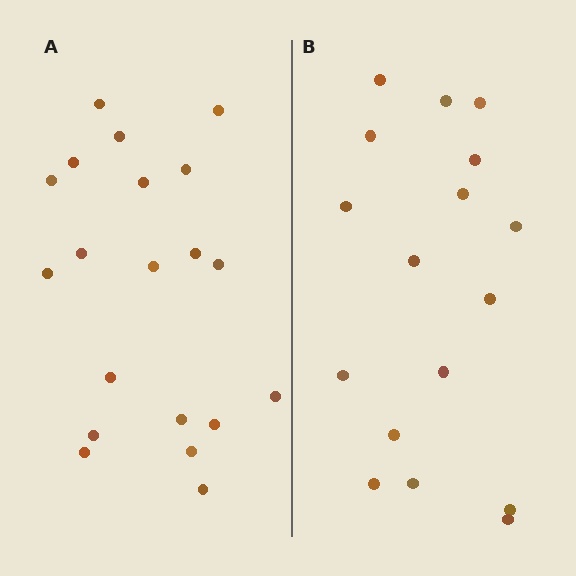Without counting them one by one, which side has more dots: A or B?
Region A (the left region) has more dots.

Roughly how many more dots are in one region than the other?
Region A has just a few more — roughly 2 or 3 more dots than region B.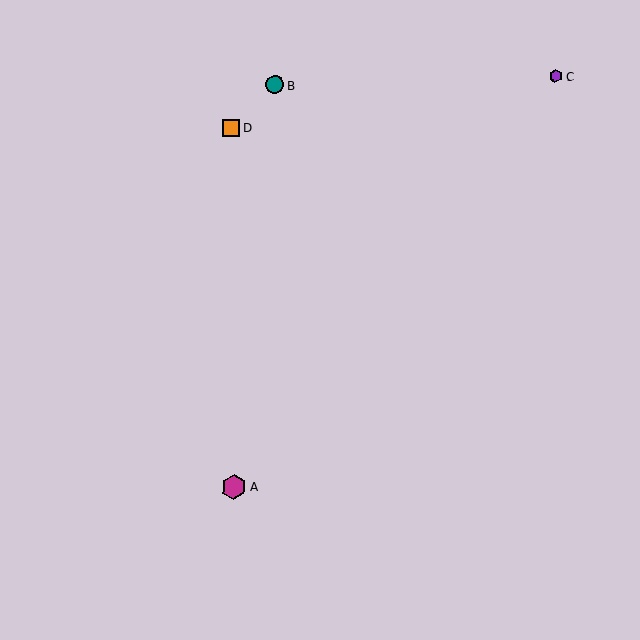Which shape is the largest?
The magenta hexagon (labeled A) is the largest.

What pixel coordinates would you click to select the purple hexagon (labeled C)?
Click at (556, 77) to select the purple hexagon C.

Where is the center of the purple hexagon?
The center of the purple hexagon is at (556, 77).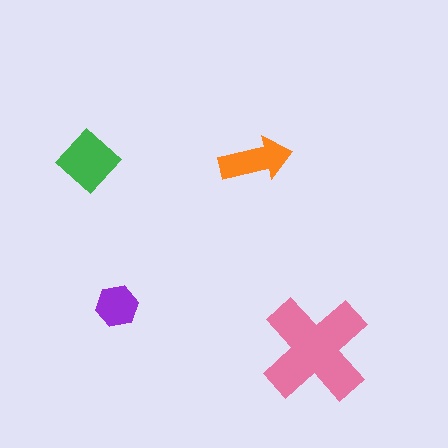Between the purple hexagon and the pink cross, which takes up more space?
The pink cross.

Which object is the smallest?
The purple hexagon.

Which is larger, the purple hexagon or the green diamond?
The green diamond.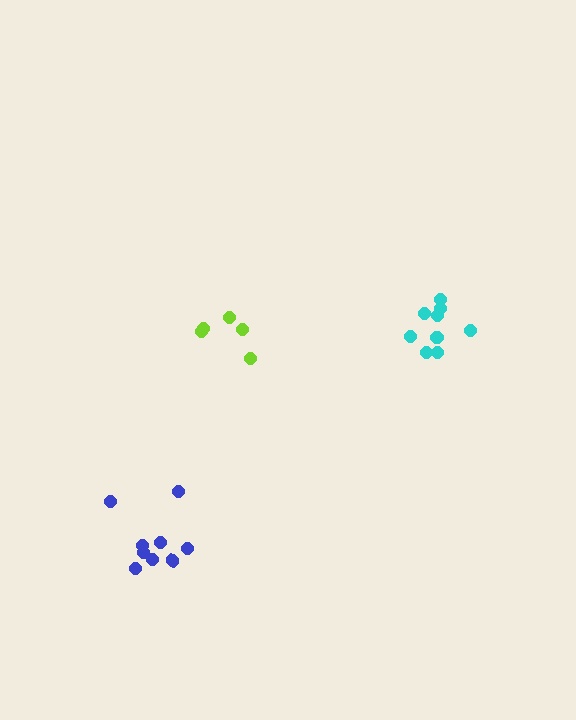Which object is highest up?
The cyan cluster is topmost.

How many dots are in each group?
Group 1: 10 dots, Group 2: 5 dots, Group 3: 9 dots (24 total).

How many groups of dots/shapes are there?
There are 3 groups.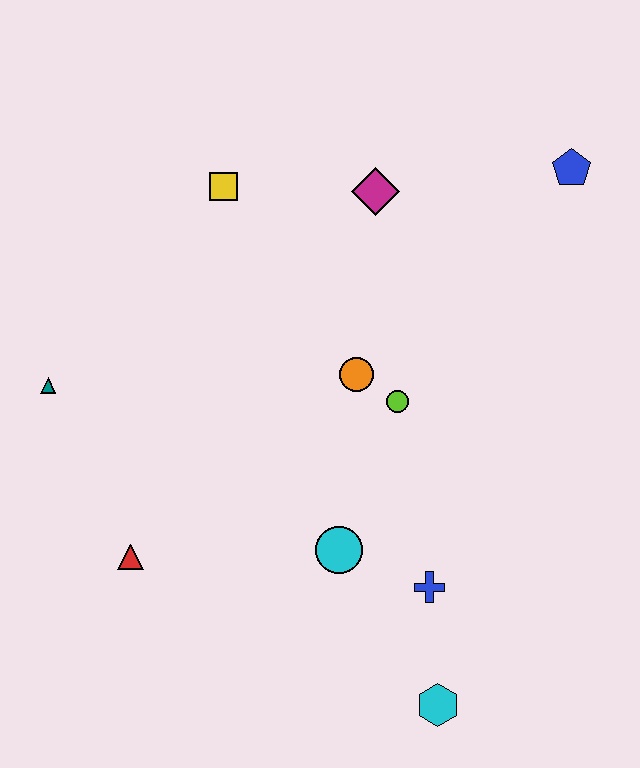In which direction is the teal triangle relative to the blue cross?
The teal triangle is to the left of the blue cross.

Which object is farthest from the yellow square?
The cyan hexagon is farthest from the yellow square.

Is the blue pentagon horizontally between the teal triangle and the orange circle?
No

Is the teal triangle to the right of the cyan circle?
No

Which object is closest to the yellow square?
The magenta diamond is closest to the yellow square.